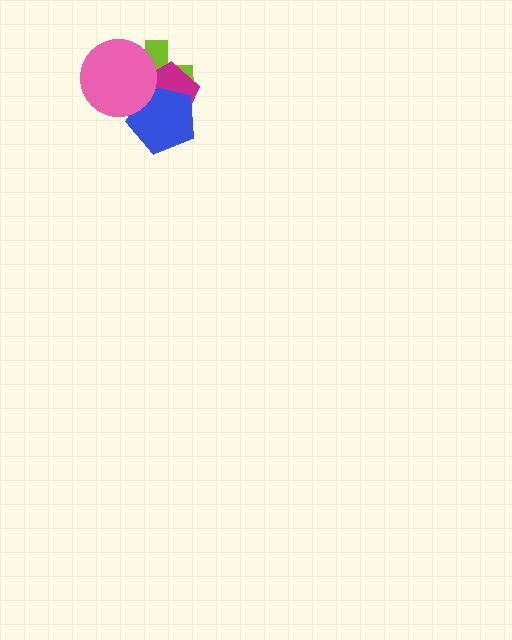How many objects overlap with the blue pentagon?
3 objects overlap with the blue pentagon.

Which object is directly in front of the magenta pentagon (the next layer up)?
The blue pentagon is directly in front of the magenta pentagon.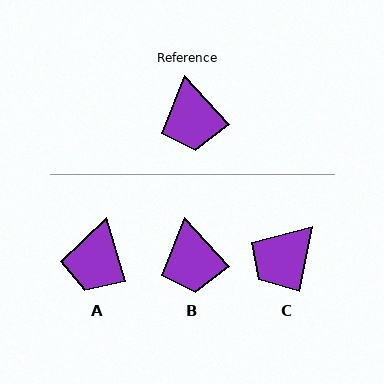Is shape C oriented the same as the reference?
No, it is off by about 53 degrees.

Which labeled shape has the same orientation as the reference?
B.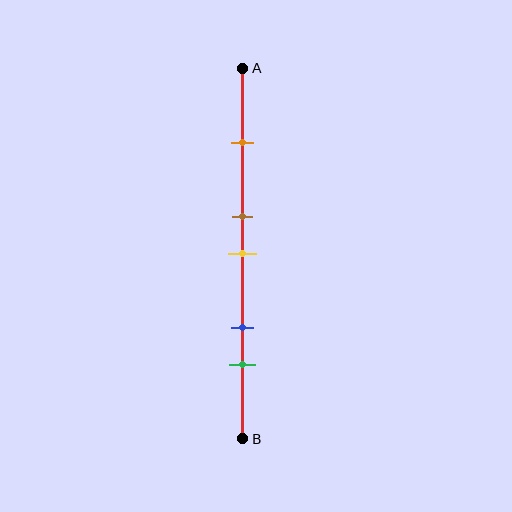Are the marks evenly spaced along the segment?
No, the marks are not evenly spaced.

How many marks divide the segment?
There are 5 marks dividing the segment.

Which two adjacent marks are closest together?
The brown and yellow marks are the closest adjacent pair.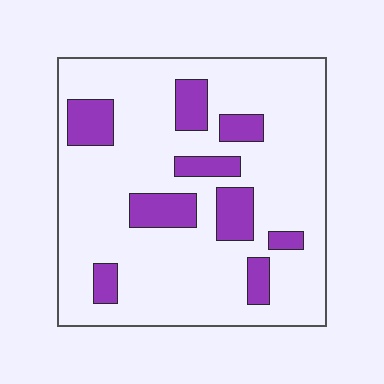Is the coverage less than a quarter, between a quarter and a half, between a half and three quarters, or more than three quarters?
Less than a quarter.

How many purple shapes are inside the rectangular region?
9.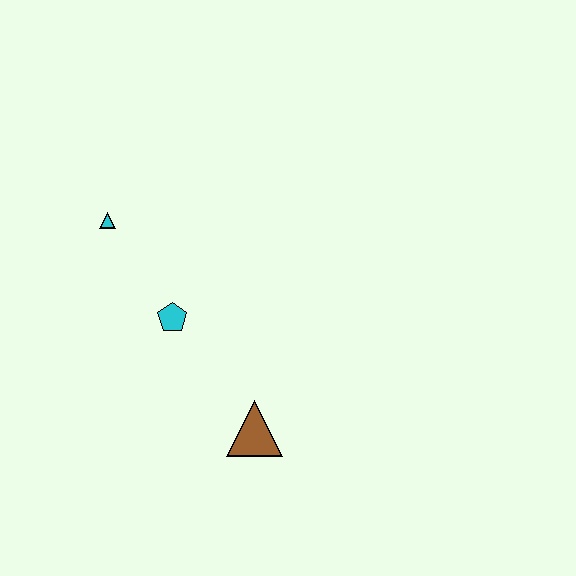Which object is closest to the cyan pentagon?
The cyan triangle is closest to the cyan pentagon.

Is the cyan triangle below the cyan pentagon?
No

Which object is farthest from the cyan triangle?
The brown triangle is farthest from the cyan triangle.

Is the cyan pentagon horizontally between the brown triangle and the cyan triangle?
Yes